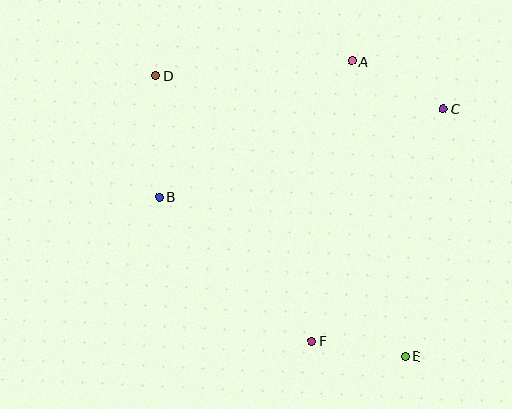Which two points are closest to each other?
Points E and F are closest to each other.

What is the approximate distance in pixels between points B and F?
The distance between B and F is approximately 210 pixels.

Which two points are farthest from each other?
Points D and E are farthest from each other.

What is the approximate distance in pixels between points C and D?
The distance between C and D is approximately 290 pixels.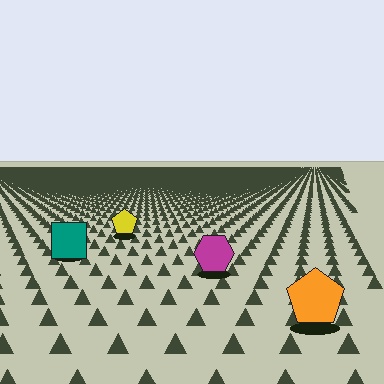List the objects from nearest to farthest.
From nearest to farthest: the orange pentagon, the magenta hexagon, the teal square, the yellow pentagon.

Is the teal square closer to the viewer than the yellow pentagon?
Yes. The teal square is closer — you can tell from the texture gradient: the ground texture is coarser near it.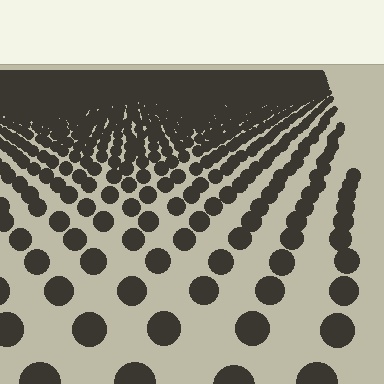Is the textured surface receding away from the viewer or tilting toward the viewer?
The surface is receding away from the viewer. Texture elements get smaller and denser toward the top.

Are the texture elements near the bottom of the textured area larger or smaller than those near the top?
Larger. Near the bottom, elements are closer to the viewer and appear at a bigger on-screen size.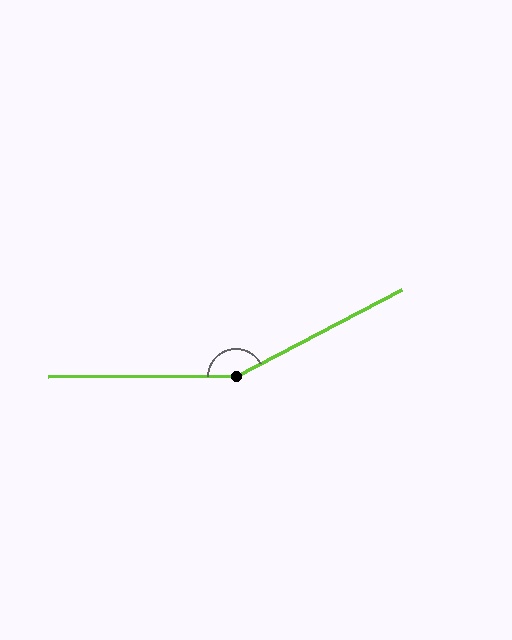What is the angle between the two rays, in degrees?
Approximately 152 degrees.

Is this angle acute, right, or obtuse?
It is obtuse.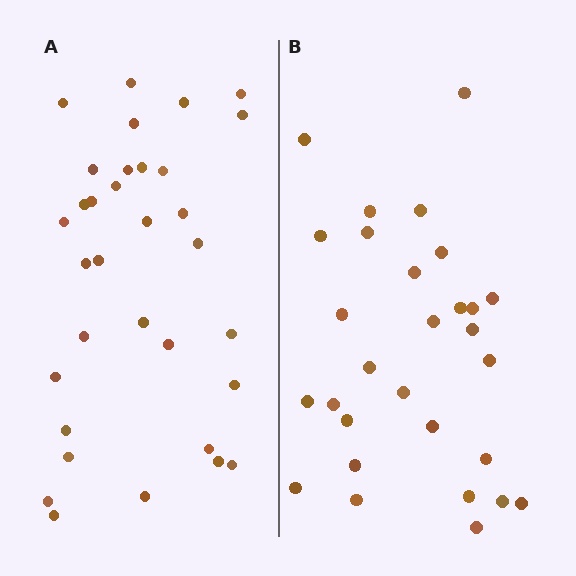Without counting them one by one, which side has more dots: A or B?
Region A (the left region) has more dots.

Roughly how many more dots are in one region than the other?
Region A has about 4 more dots than region B.